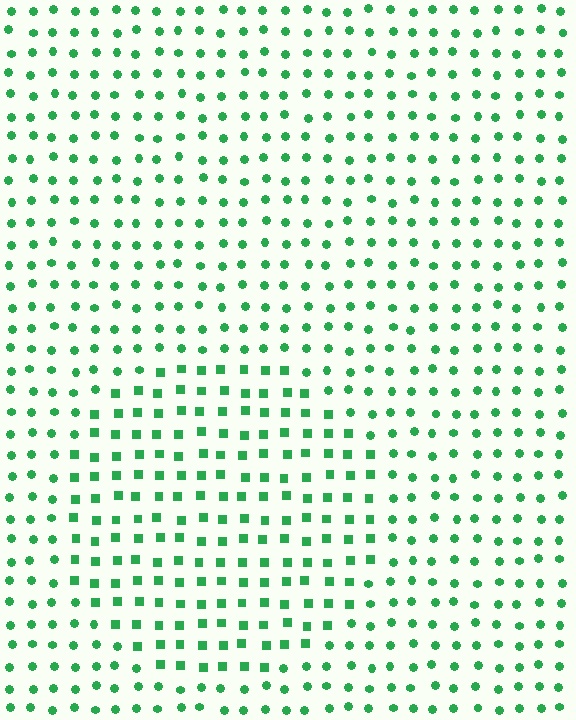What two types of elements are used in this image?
The image uses squares inside the circle region and circles outside it.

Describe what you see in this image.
The image is filled with small green elements arranged in a uniform grid. A circle-shaped region contains squares, while the surrounding area contains circles. The boundary is defined purely by the change in element shape.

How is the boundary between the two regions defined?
The boundary is defined by a change in element shape: squares inside vs. circles outside. All elements share the same color and spacing.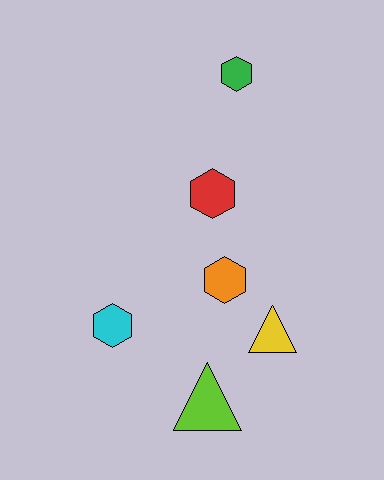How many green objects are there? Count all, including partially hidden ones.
There is 1 green object.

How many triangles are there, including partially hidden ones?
There are 2 triangles.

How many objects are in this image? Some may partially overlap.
There are 6 objects.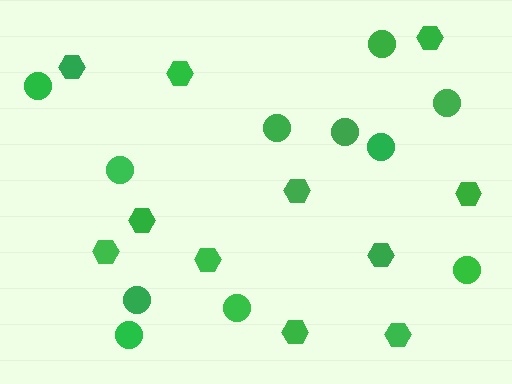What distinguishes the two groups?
There are 2 groups: one group of hexagons (11) and one group of circles (11).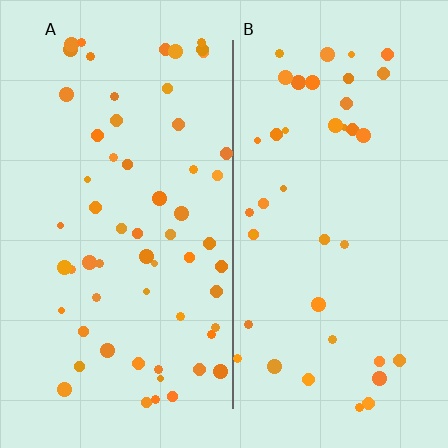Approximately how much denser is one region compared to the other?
Approximately 1.5× — region A over region B.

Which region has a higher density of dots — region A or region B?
A (the left).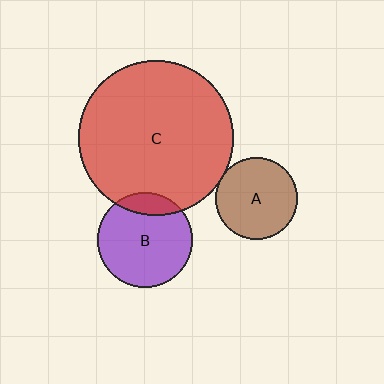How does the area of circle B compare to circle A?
Approximately 1.3 times.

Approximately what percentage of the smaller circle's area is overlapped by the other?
Approximately 15%.